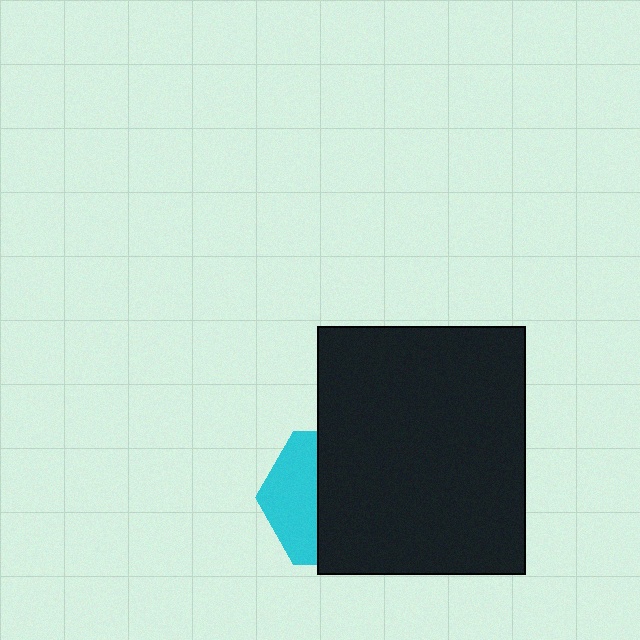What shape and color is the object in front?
The object in front is a black rectangle.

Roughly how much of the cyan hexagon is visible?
A small part of it is visible (roughly 37%).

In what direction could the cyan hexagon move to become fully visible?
The cyan hexagon could move left. That would shift it out from behind the black rectangle entirely.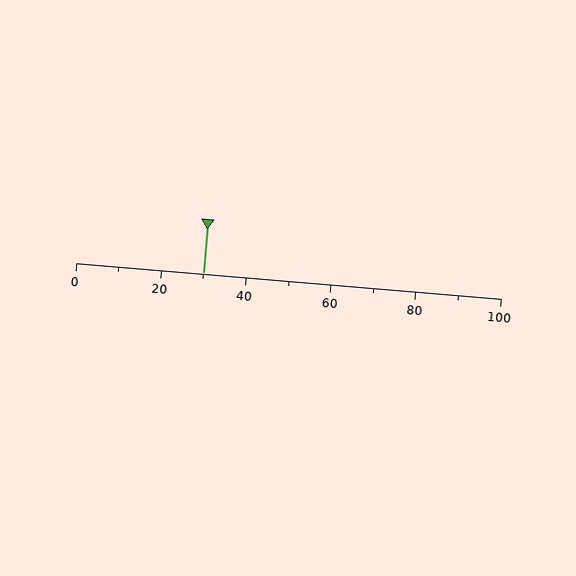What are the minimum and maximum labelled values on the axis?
The axis runs from 0 to 100.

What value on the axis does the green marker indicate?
The marker indicates approximately 30.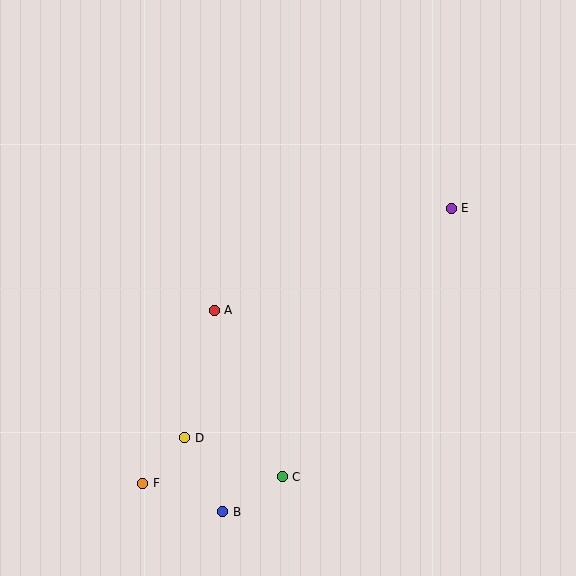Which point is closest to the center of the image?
Point A at (214, 310) is closest to the center.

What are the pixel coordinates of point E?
Point E is at (451, 208).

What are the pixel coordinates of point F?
Point F is at (143, 483).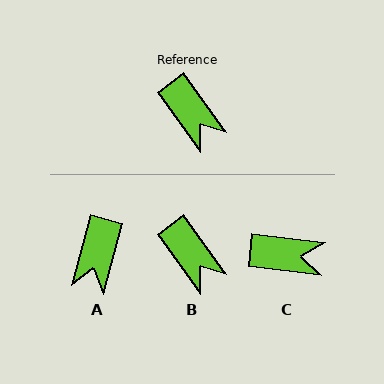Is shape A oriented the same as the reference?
No, it is off by about 51 degrees.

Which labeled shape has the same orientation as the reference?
B.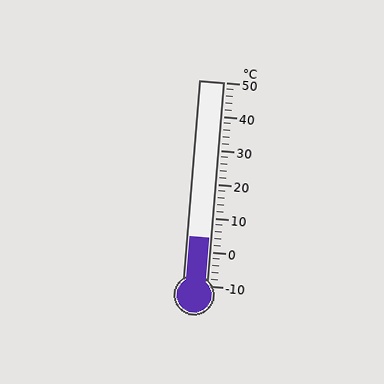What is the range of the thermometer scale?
The thermometer scale ranges from -10°C to 50°C.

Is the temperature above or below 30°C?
The temperature is below 30°C.